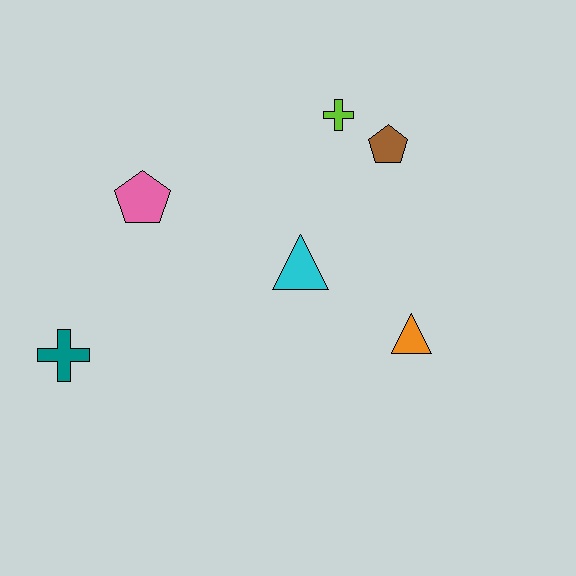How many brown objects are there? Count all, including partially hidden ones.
There is 1 brown object.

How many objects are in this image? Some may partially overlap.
There are 6 objects.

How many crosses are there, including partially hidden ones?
There are 2 crosses.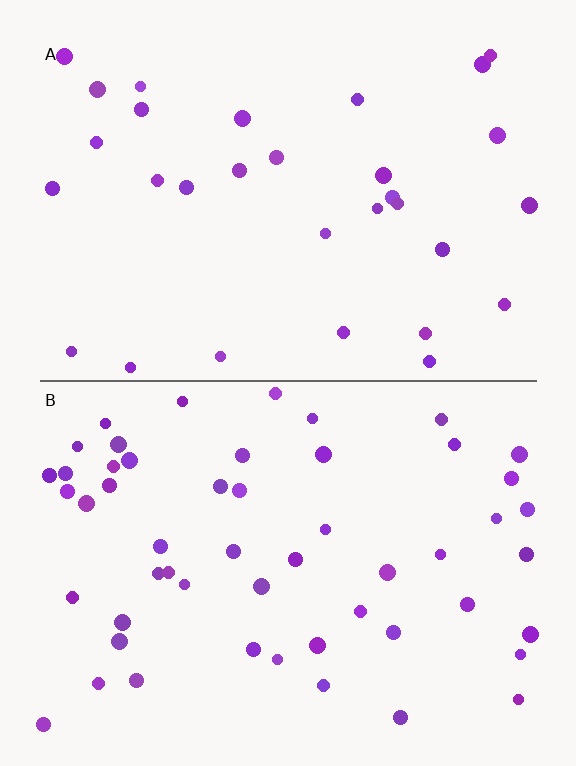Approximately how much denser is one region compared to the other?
Approximately 1.7× — region B over region A.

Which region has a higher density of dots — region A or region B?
B (the bottom).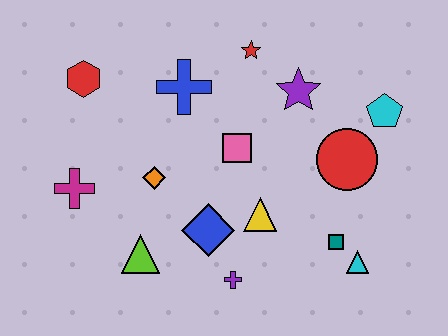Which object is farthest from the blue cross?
The cyan triangle is farthest from the blue cross.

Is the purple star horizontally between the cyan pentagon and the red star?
Yes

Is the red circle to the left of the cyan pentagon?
Yes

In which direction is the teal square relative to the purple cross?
The teal square is to the right of the purple cross.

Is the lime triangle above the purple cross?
Yes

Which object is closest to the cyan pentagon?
The red circle is closest to the cyan pentagon.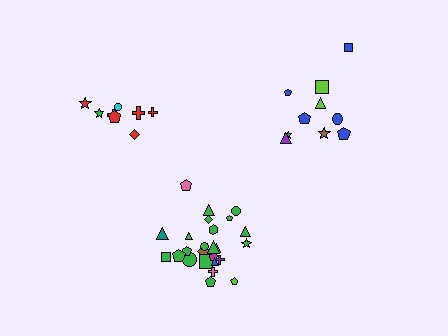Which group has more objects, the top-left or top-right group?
The top-right group.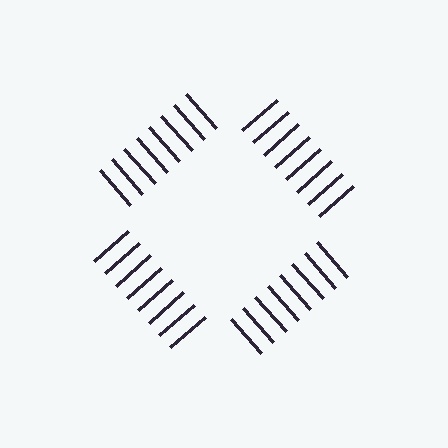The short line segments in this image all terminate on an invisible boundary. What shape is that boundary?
An illusory square — the line segments terminate on its edges but no continuous stroke is drawn.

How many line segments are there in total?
32 — 8 along each of the 4 edges.